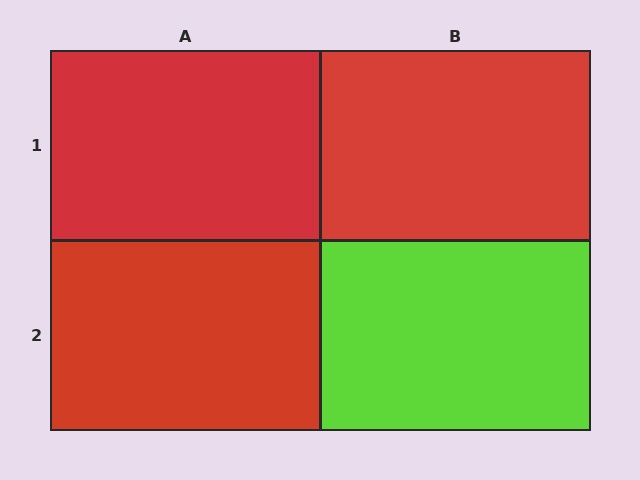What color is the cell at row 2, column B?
Lime.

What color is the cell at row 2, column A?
Red.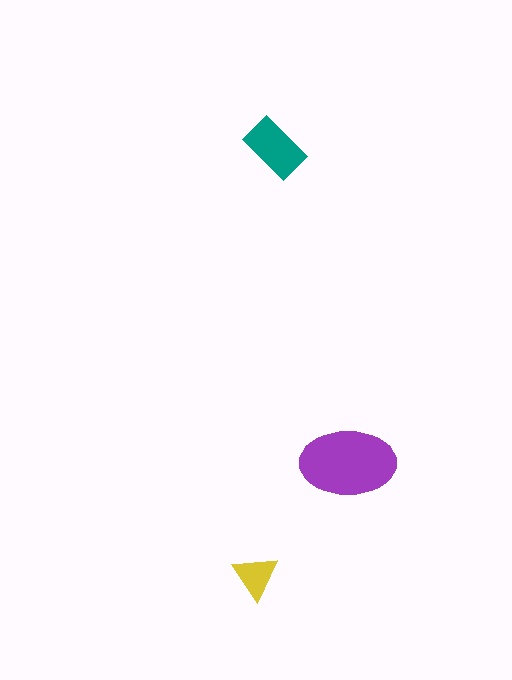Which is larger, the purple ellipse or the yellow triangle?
The purple ellipse.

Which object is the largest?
The purple ellipse.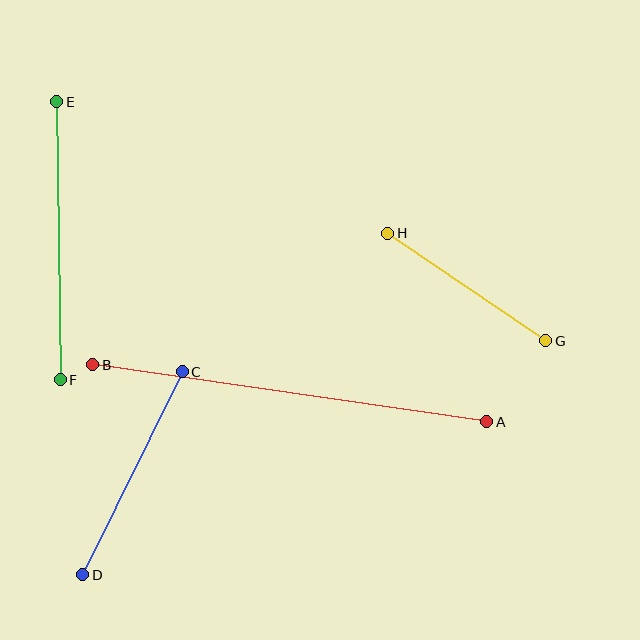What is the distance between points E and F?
The distance is approximately 278 pixels.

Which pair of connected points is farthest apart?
Points A and B are farthest apart.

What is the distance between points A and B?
The distance is approximately 398 pixels.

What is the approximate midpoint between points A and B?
The midpoint is at approximately (290, 393) pixels.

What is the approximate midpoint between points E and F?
The midpoint is at approximately (58, 241) pixels.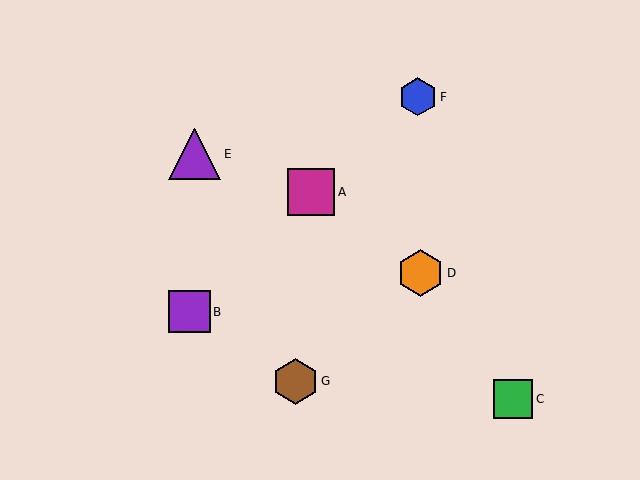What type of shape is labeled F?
Shape F is a blue hexagon.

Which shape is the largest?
The purple triangle (labeled E) is the largest.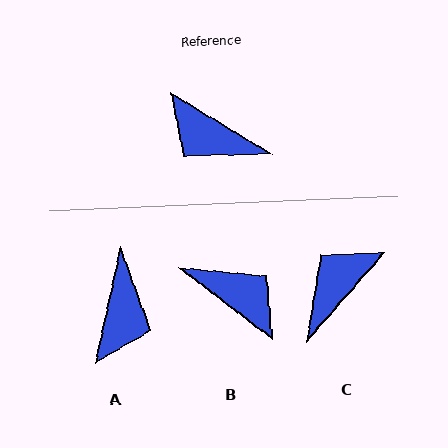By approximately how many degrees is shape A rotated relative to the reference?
Approximately 109 degrees counter-clockwise.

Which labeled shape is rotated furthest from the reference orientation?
B, about 174 degrees away.